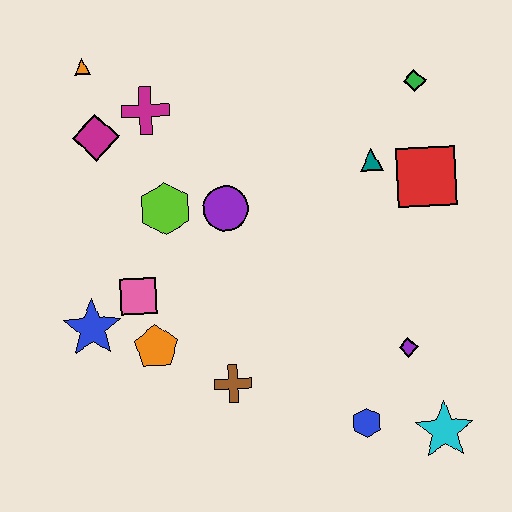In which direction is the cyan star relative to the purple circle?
The cyan star is below the purple circle.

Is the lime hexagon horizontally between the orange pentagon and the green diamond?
Yes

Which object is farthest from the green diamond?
The blue star is farthest from the green diamond.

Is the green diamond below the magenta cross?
No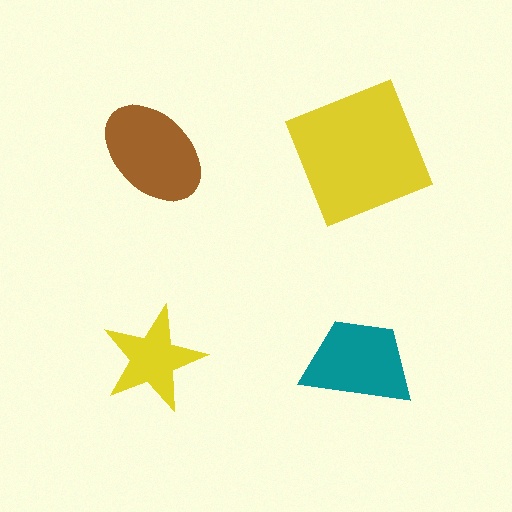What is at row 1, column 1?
A brown ellipse.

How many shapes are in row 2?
2 shapes.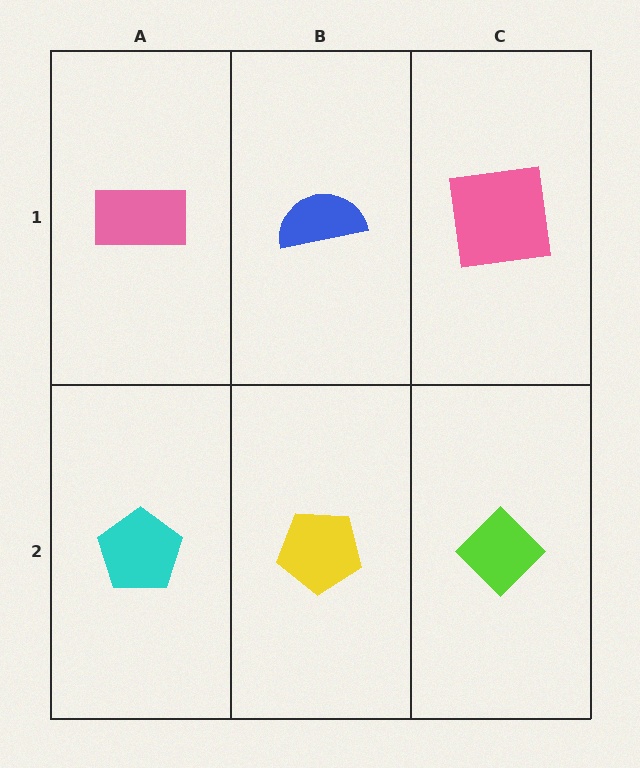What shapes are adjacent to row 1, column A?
A cyan pentagon (row 2, column A), a blue semicircle (row 1, column B).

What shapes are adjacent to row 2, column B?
A blue semicircle (row 1, column B), a cyan pentagon (row 2, column A), a lime diamond (row 2, column C).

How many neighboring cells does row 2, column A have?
2.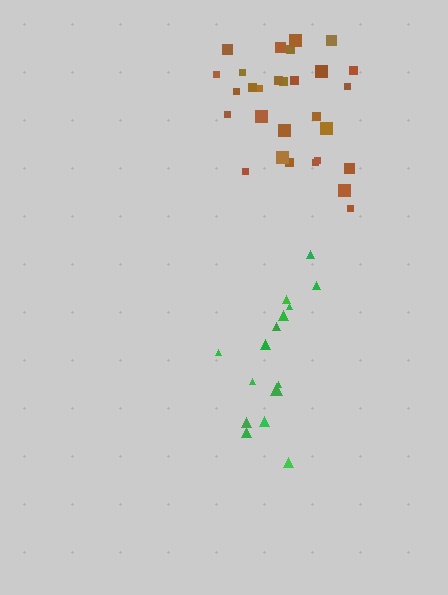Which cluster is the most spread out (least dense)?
Green.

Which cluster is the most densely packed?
Brown.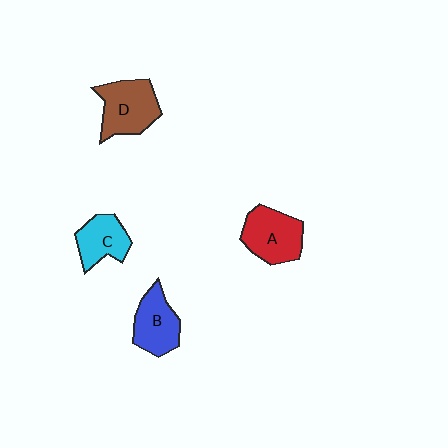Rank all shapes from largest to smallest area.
From largest to smallest: D (brown), A (red), B (blue), C (cyan).